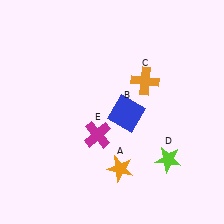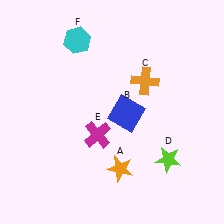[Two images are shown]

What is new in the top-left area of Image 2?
A cyan hexagon (F) was added in the top-left area of Image 2.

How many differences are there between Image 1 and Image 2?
There is 1 difference between the two images.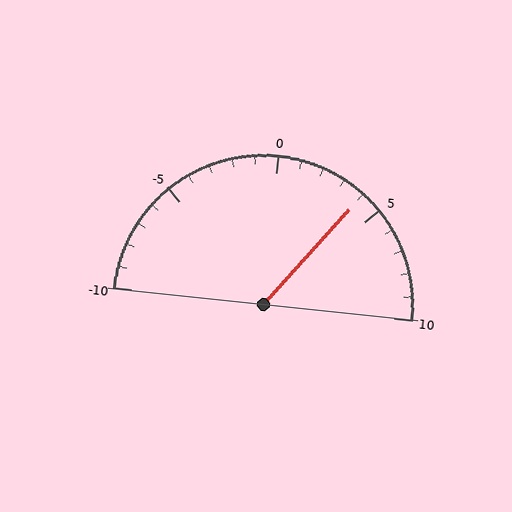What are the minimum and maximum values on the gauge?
The gauge ranges from -10 to 10.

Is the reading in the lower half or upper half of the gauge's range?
The reading is in the upper half of the range (-10 to 10).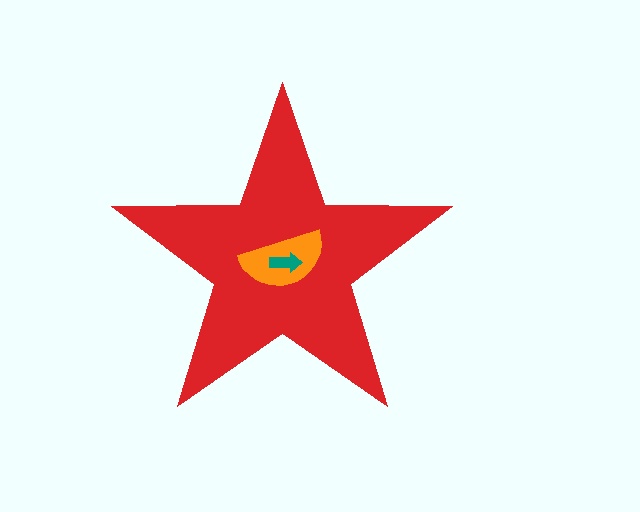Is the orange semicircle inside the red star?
Yes.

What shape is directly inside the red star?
The orange semicircle.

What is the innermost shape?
The teal arrow.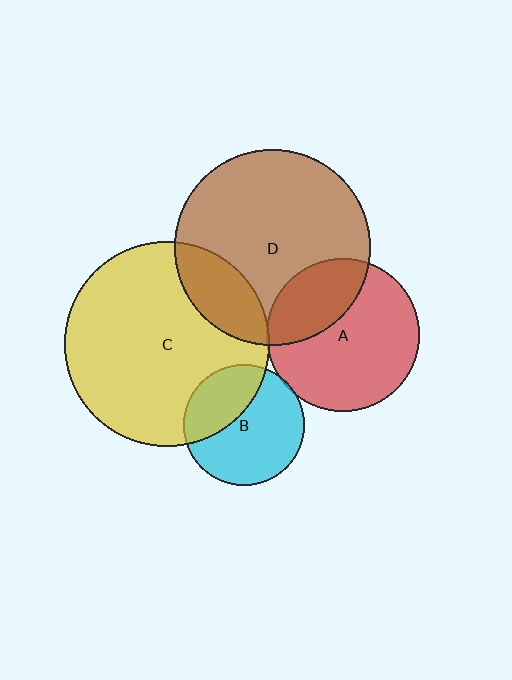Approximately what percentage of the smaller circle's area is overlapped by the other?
Approximately 5%.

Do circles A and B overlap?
Yes.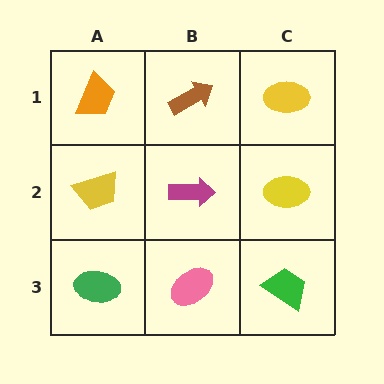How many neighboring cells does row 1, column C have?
2.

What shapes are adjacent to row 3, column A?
A yellow trapezoid (row 2, column A), a pink ellipse (row 3, column B).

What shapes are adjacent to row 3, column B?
A magenta arrow (row 2, column B), a green ellipse (row 3, column A), a green trapezoid (row 3, column C).